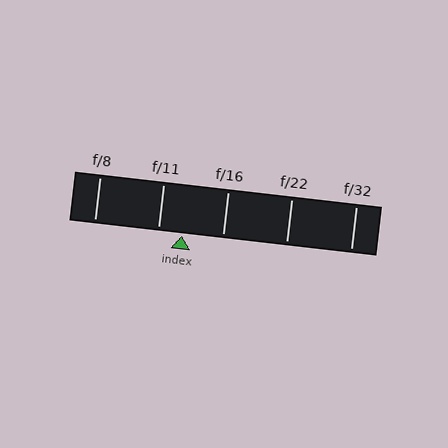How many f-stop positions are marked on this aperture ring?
There are 5 f-stop positions marked.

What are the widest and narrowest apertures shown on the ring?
The widest aperture shown is f/8 and the narrowest is f/32.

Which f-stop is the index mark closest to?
The index mark is closest to f/11.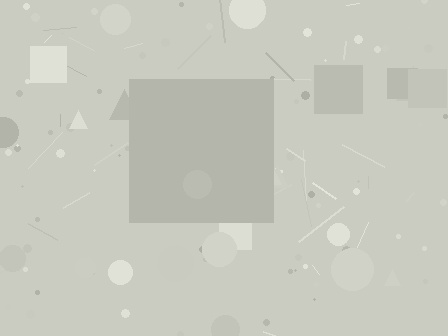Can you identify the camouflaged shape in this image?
The camouflaged shape is a square.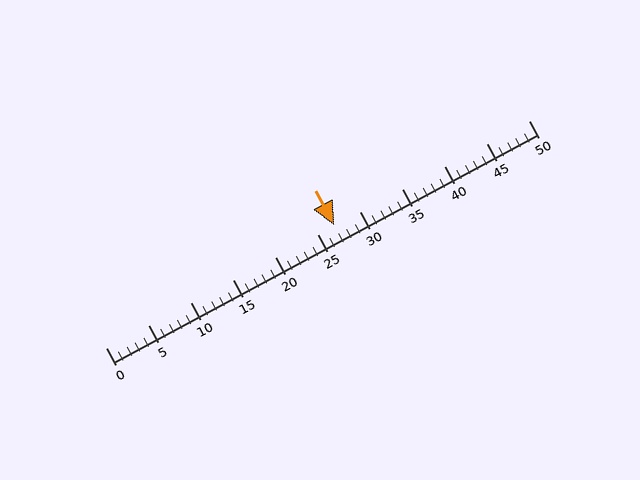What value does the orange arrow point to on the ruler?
The orange arrow points to approximately 27.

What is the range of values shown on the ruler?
The ruler shows values from 0 to 50.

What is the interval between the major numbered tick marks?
The major tick marks are spaced 5 units apart.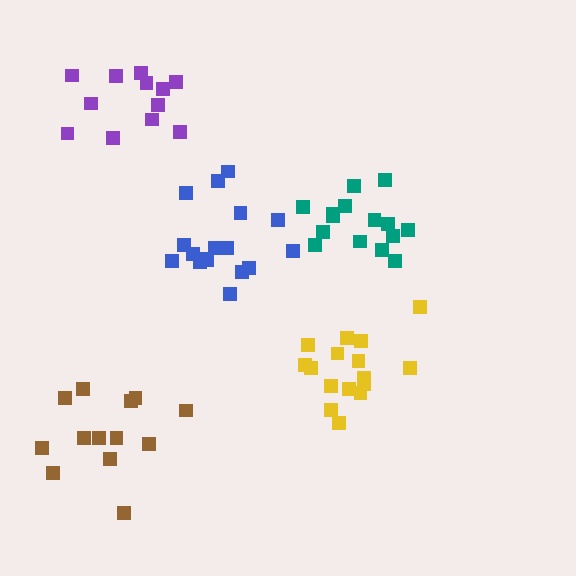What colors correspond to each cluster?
The clusters are colored: teal, blue, yellow, brown, purple.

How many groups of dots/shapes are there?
There are 5 groups.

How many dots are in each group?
Group 1: 15 dots, Group 2: 17 dots, Group 3: 16 dots, Group 4: 13 dots, Group 5: 12 dots (73 total).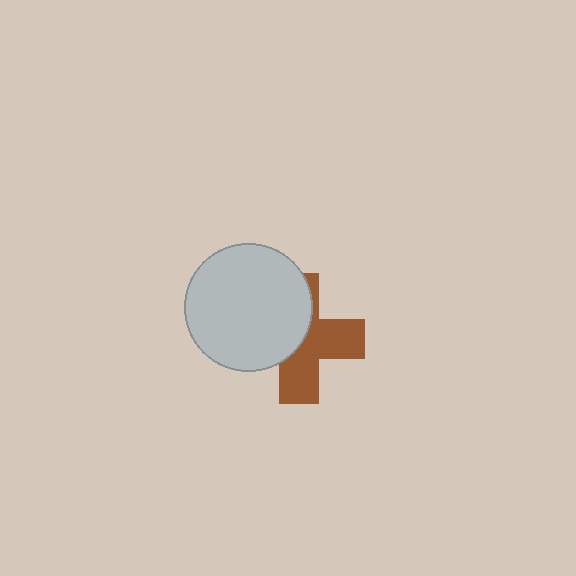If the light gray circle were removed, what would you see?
You would see the complete brown cross.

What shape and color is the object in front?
The object in front is a light gray circle.